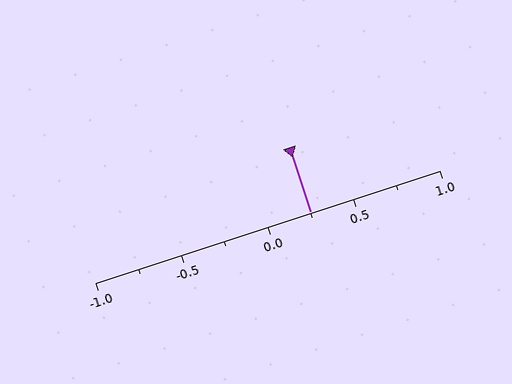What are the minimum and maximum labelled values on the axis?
The axis runs from -1.0 to 1.0.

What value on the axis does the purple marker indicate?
The marker indicates approximately 0.25.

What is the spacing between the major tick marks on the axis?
The major ticks are spaced 0.5 apart.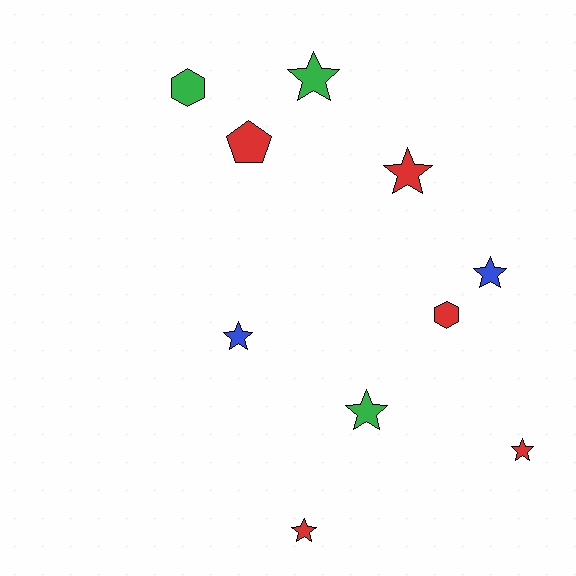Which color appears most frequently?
Red, with 5 objects.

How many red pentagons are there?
There is 1 red pentagon.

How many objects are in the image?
There are 10 objects.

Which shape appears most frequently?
Star, with 7 objects.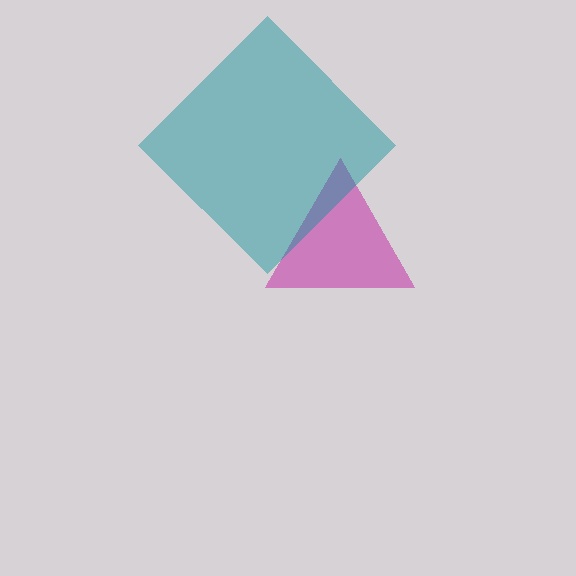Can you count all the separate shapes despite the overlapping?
Yes, there are 2 separate shapes.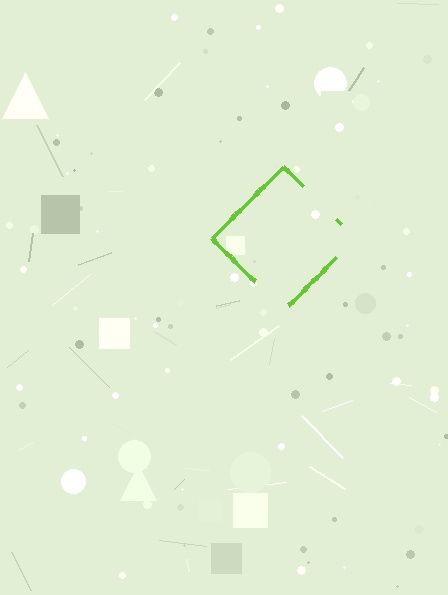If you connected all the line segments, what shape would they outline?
They would outline a diamond.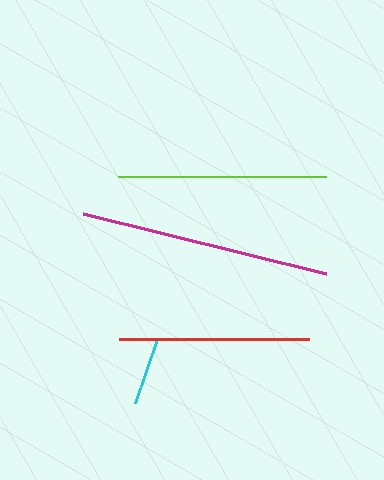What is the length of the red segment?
The red segment is approximately 190 pixels long.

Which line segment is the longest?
The magenta line is the longest at approximately 250 pixels.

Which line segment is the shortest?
The cyan line is the shortest at approximately 68 pixels.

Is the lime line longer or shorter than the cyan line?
The lime line is longer than the cyan line.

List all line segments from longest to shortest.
From longest to shortest: magenta, lime, red, cyan.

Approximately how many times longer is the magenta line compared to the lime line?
The magenta line is approximately 1.2 times the length of the lime line.